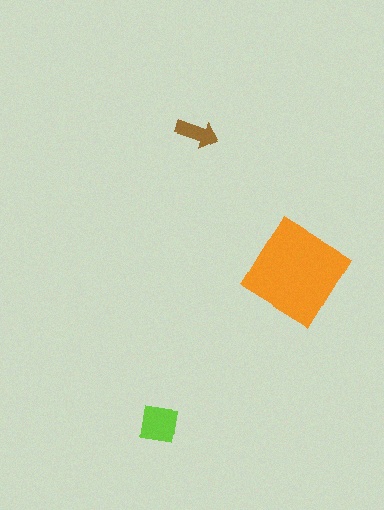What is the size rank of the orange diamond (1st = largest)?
1st.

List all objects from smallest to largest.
The brown arrow, the lime square, the orange diamond.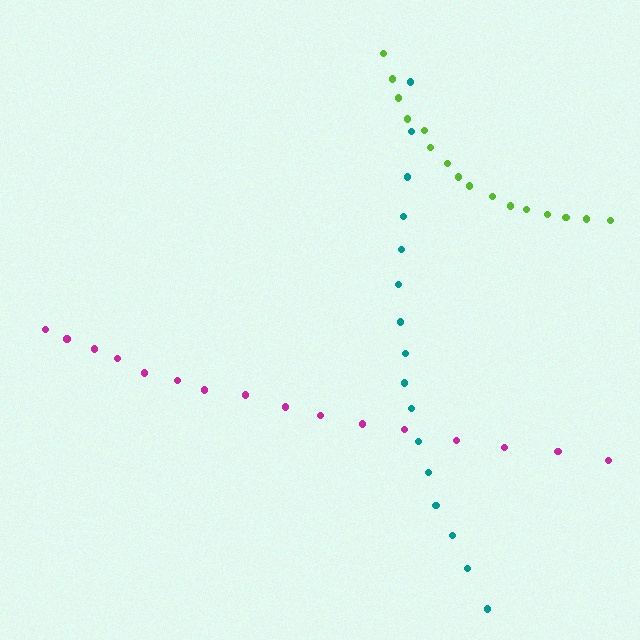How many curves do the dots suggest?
There are 3 distinct paths.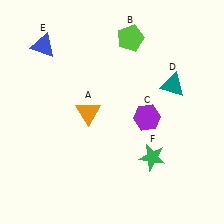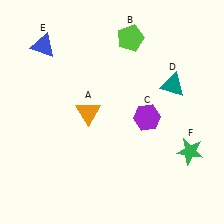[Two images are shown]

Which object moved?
The green star (F) moved right.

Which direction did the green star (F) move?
The green star (F) moved right.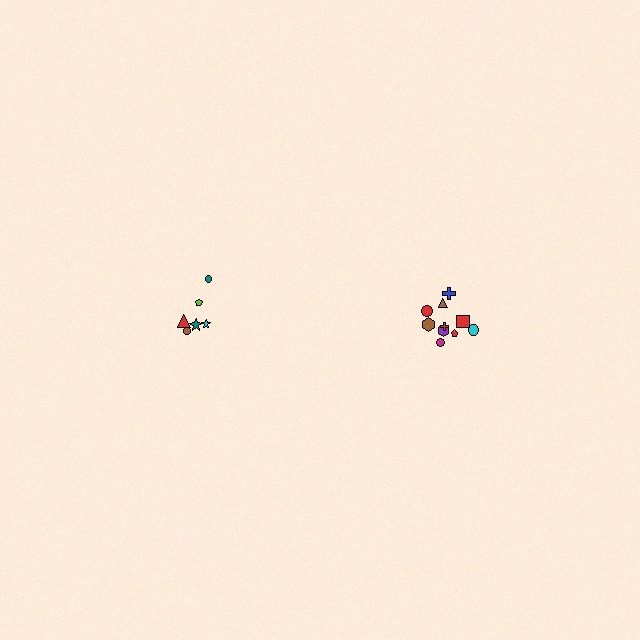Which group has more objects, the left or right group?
The right group.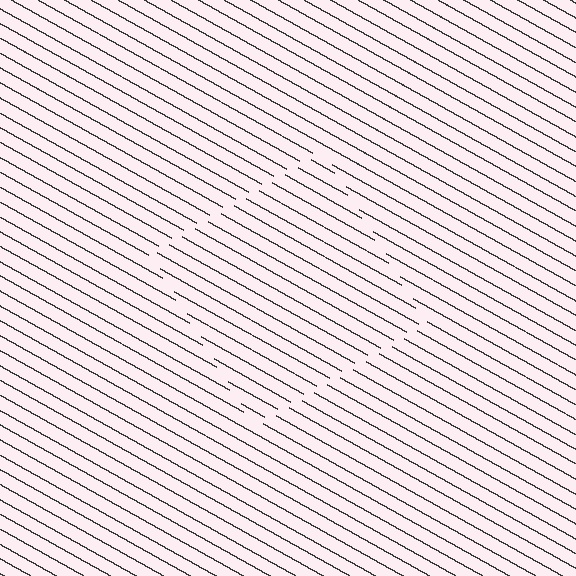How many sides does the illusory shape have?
4 sides — the line-ends trace a square.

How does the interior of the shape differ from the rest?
The interior of the shape contains the same grating, shifted by half a period — the contour is defined by the phase discontinuity where line-ends from the inner and outer gratings abut.